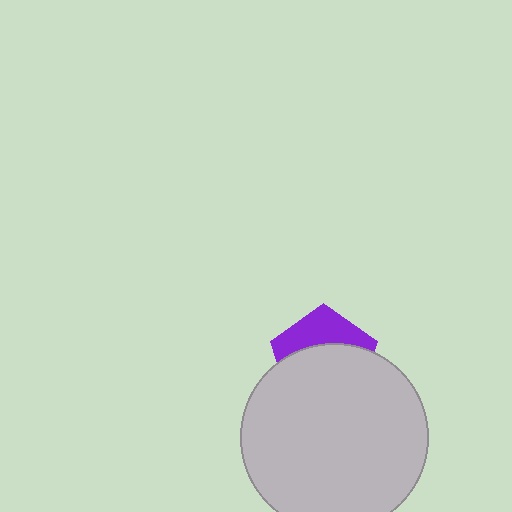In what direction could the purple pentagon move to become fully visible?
The purple pentagon could move up. That would shift it out from behind the light gray circle entirely.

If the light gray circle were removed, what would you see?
You would see the complete purple pentagon.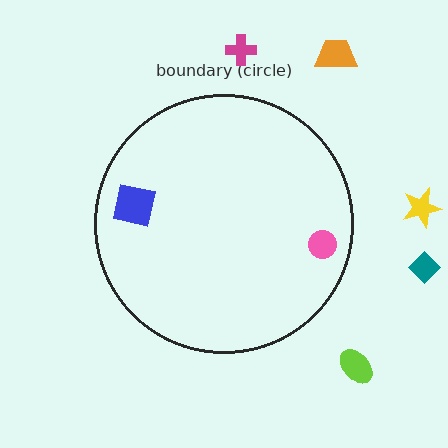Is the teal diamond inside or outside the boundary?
Outside.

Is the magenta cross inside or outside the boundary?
Outside.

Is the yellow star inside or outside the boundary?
Outside.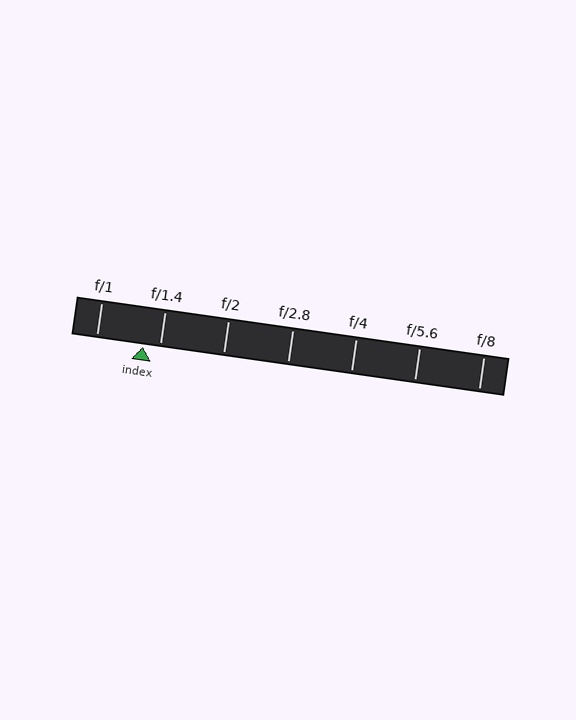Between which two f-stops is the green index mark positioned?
The index mark is between f/1 and f/1.4.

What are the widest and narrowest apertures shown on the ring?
The widest aperture shown is f/1 and the narrowest is f/8.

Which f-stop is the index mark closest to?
The index mark is closest to f/1.4.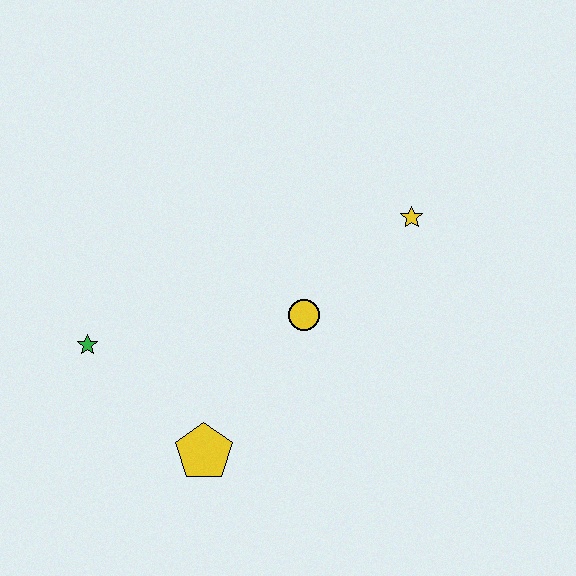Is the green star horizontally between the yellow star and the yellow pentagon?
No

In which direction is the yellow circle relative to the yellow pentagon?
The yellow circle is above the yellow pentagon.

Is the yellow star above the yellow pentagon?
Yes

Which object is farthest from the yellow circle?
The green star is farthest from the yellow circle.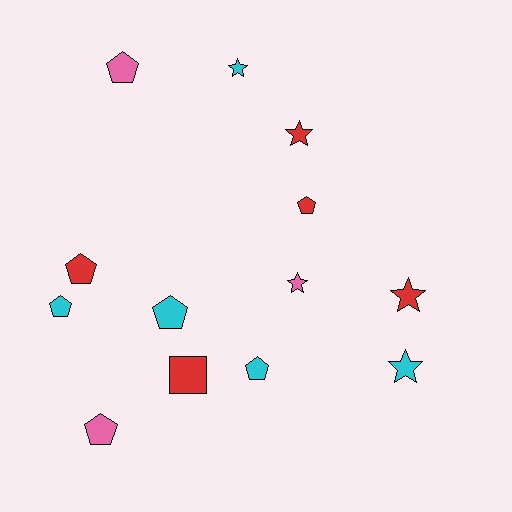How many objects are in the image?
There are 13 objects.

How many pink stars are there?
There is 1 pink star.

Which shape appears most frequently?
Pentagon, with 7 objects.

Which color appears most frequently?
Cyan, with 5 objects.